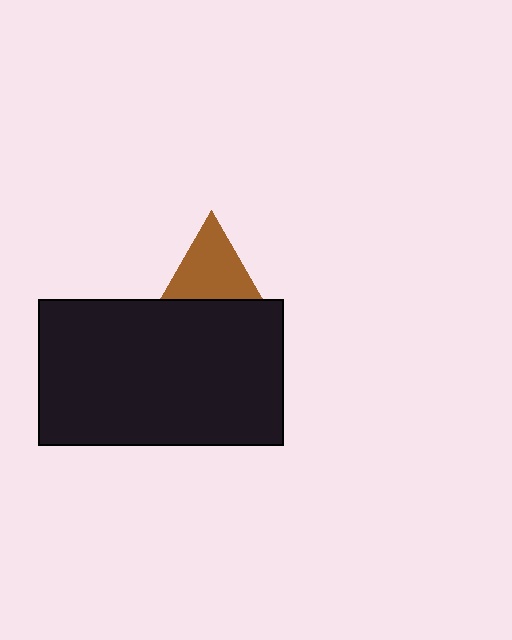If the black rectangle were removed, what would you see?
You would see the complete brown triangle.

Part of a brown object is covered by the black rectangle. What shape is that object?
It is a triangle.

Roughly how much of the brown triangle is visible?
About half of it is visible (roughly 60%).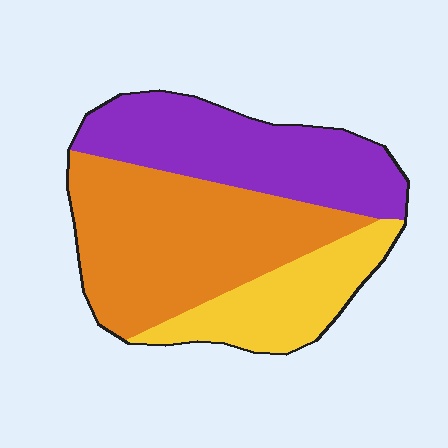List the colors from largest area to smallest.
From largest to smallest: orange, purple, yellow.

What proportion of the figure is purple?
Purple covers 34% of the figure.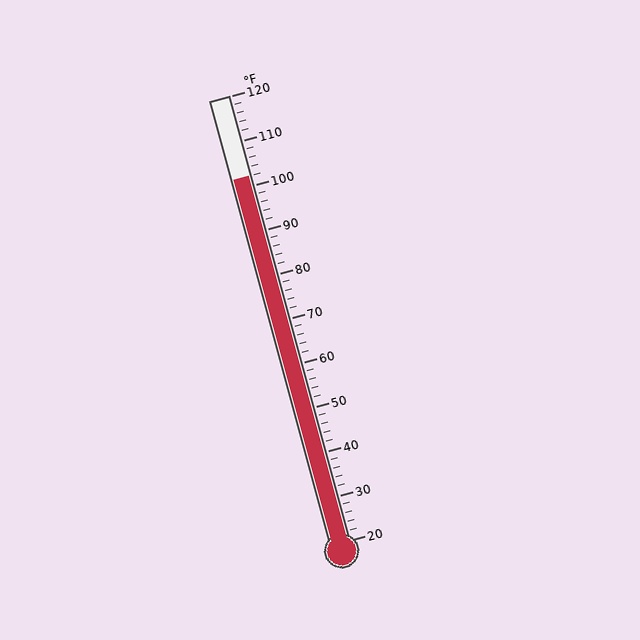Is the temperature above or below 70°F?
The temperature is above 70°F.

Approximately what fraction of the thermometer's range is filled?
The thermometer is filled to approximately 80% of its range.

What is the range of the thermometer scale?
The thermometer scale ranges from 20°F to 120°F.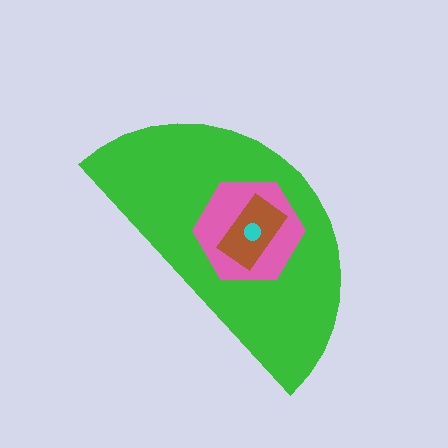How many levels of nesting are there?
4.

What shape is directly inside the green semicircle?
The pink hexagon.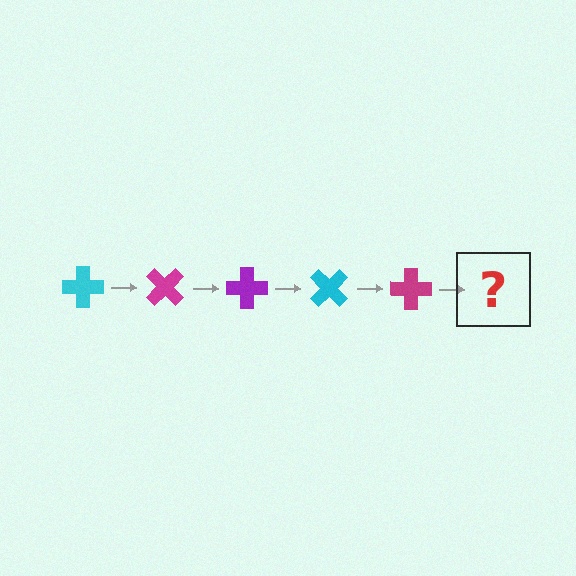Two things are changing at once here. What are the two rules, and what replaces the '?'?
The two rules are that it rotates 45 degrees each step and the color cycles through cyan, magenta, and purple. The '?' should be a purple cross, rotated 225 degrees from the start.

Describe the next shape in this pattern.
It should be a purple cross, rotated 225 degrees from the start.